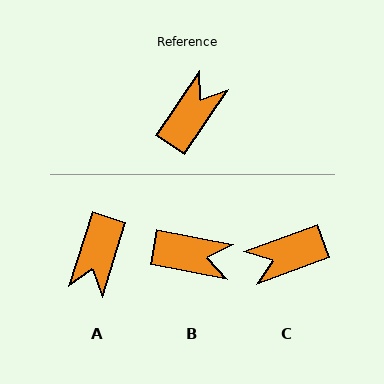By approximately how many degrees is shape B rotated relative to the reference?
Approximately 67 degrees clockwise.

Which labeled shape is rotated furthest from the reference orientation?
A, about 163 degrees away.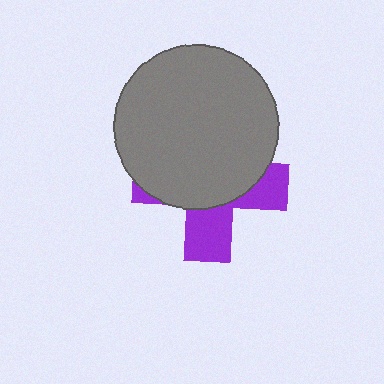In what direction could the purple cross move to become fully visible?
The purple cross could move down. That would shift it out from behind the gray circle entirely.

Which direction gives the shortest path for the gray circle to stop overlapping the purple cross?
Moving up gives the shortest separation.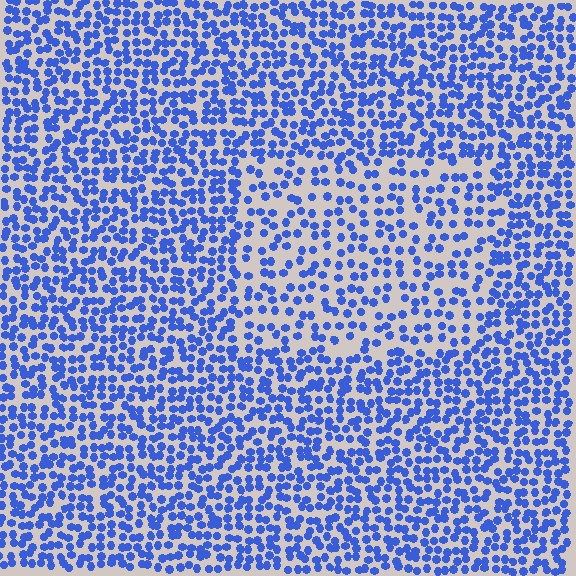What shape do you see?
I see a rectangle.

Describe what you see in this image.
The image contains small blue elements arranged at two different densities. A rectangle-shaped region is visible where the elements are less densely packed than the surrounding area.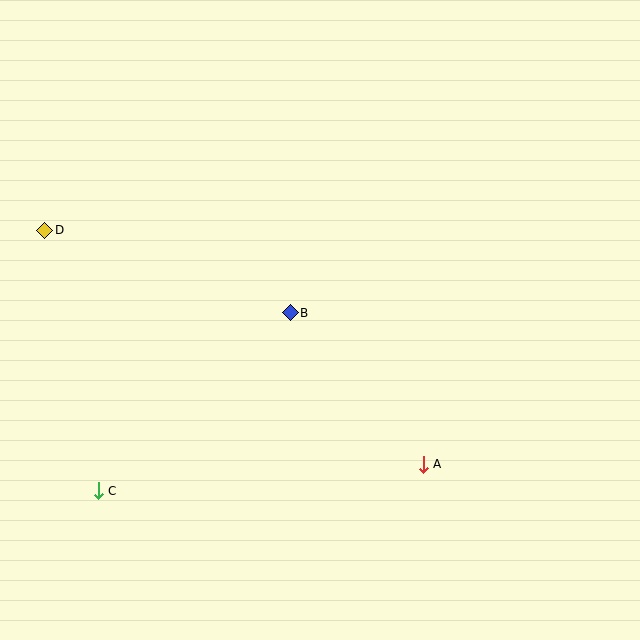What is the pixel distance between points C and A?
The distance between C and A is 326 pixels.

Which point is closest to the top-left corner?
Point D is closest to the top-left corner.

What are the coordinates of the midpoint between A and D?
The midpoint between A and D is at (234, 347).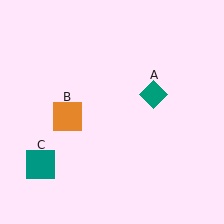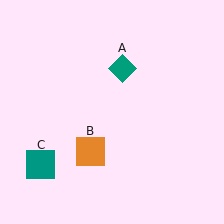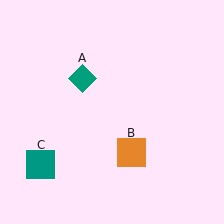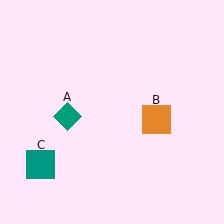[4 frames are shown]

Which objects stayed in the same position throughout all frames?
Teal square (object C) remained stationary.